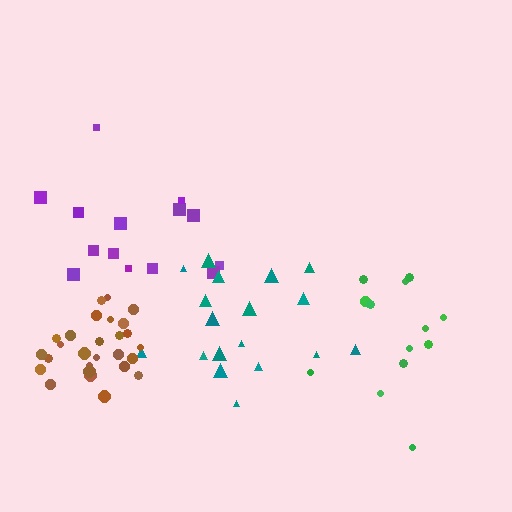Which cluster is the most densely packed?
Brown.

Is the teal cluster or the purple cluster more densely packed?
Teal.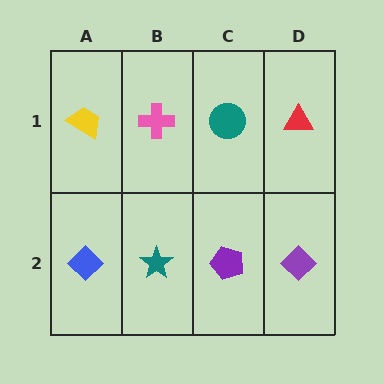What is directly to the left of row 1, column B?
A yellow trapezoid.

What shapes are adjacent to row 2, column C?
A teal circle (row 1, column C), a teal star (row 2, column B), a purple diamond (row 2, column D).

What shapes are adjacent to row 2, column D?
A red triangle (row 1, column D), a purple pentagon (row 2, column C).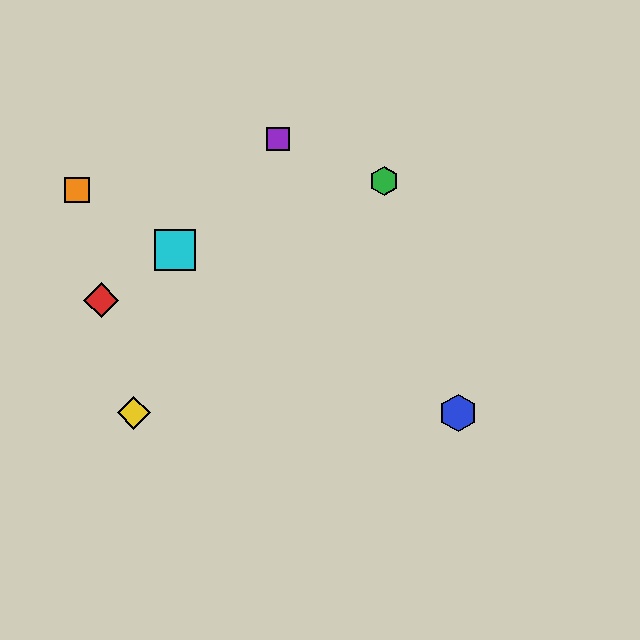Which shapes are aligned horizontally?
The blue hexagon, the yellow diamond are aligned horizontally.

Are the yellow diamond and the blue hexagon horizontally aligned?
Yes, both are at y≈413.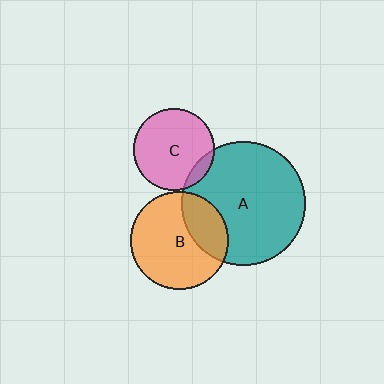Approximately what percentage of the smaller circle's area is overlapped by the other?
Approximately 30%.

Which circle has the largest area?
Circle A (teal).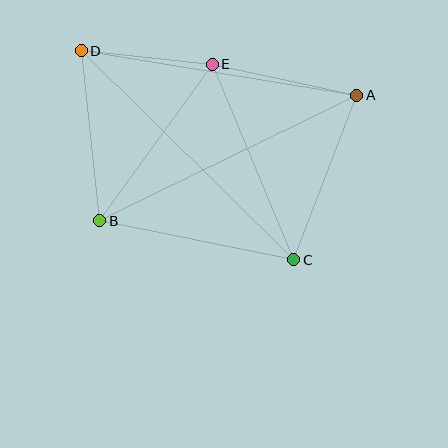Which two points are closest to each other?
Points D and E are closest to each other.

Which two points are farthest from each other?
Points C and D are farthest from each other.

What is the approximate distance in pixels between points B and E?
The distance between B and E is approximately 193 pixels.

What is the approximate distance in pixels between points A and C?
The distance between A and C is approximately 176 pixels.